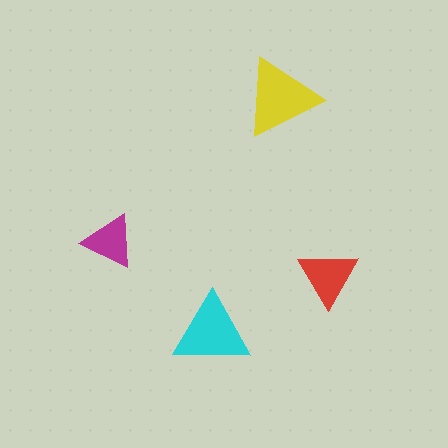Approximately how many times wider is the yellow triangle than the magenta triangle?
About 1.5 times wider.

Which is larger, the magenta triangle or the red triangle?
The red one.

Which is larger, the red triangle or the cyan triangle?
The cyan one.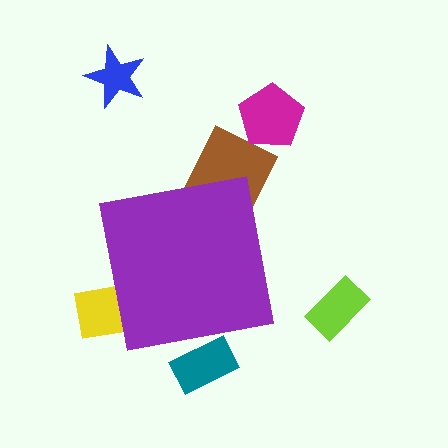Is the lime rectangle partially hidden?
No, the lime rectangle is fully visible.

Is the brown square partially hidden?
Yes, the brown square is partially hidden behind the purple square.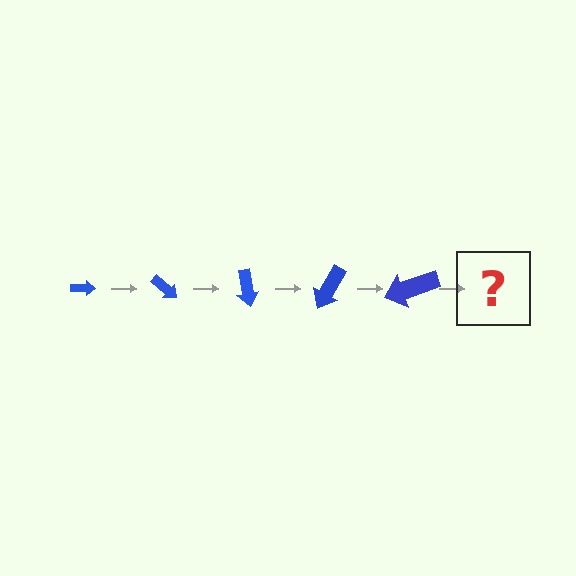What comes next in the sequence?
The next element should be an arrow, larger than the previous one and rotated 200 degrees from the start.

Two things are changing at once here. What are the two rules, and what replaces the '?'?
The two rules are that the arrow grows larger each step and it rotates 40 degrees each step. The '?' should be an arrow, larger than the previous one and rotated 200 degrees from the start.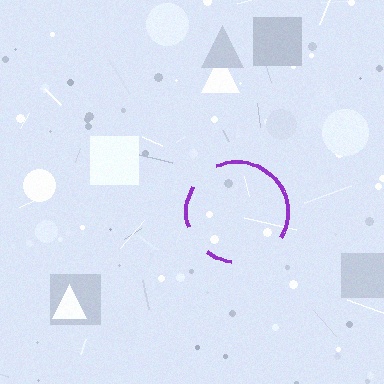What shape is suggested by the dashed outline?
The dashed outline suggests a circle.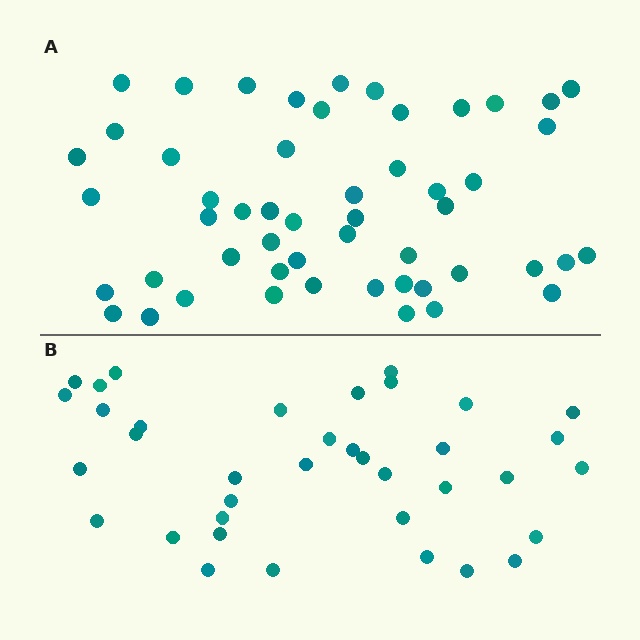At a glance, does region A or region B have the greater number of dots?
Region A (the top region) has more dots.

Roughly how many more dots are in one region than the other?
Region A has approximately 15 more dots than region B.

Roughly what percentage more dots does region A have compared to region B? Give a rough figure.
About 40% more.